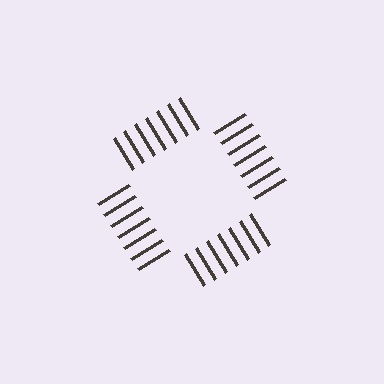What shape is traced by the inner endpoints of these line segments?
An illusory square — the line segments terminate on its edges but no continuous stroke is drawn.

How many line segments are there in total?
28 — 7 along each of the 4 edges.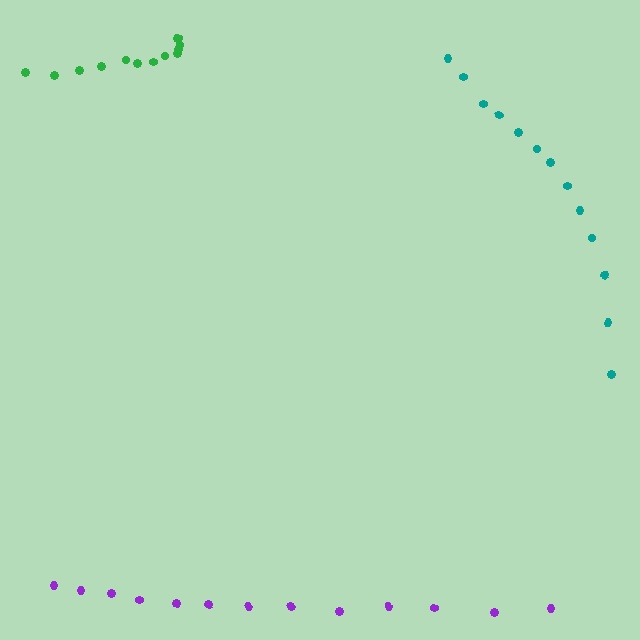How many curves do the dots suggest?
There are 3 distinct paths.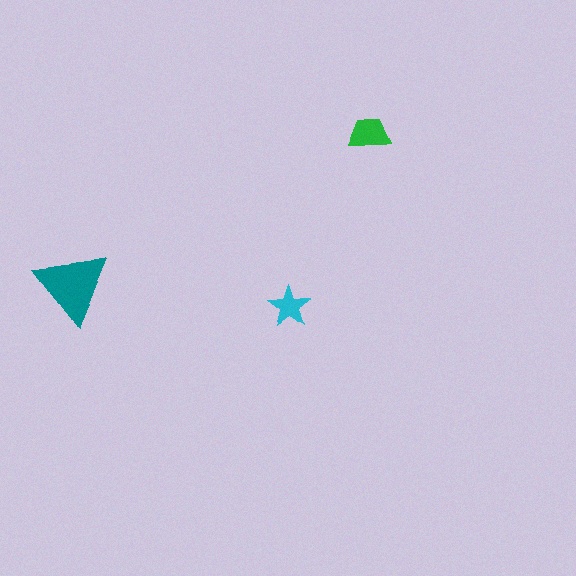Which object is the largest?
The teal triangle.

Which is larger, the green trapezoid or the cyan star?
The green trapezoid.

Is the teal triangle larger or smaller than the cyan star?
Larger.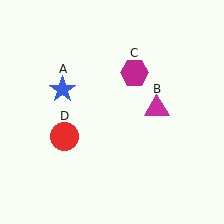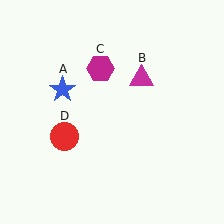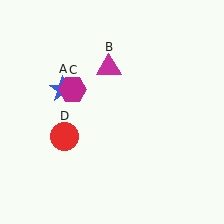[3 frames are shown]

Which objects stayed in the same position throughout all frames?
Blue star (object A) and red circle (object D) remained stationary.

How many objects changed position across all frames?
2 objects changed position: magenta triangle (object B), magenta hexagon (object C).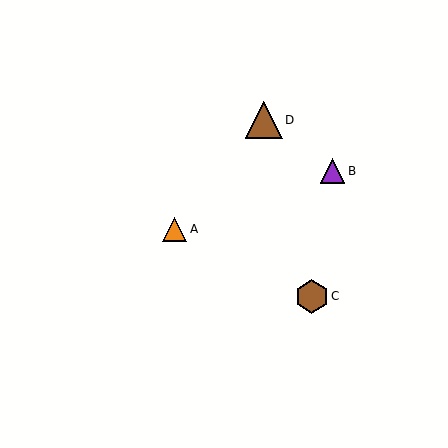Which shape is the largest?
The brown triangle (labeled D) is the largest.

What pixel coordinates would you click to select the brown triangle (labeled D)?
Click at (264, 120) to select the brown triangle D.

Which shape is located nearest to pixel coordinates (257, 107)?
The brown triangle (labeled D) at (264, 120) is nearest to that location.